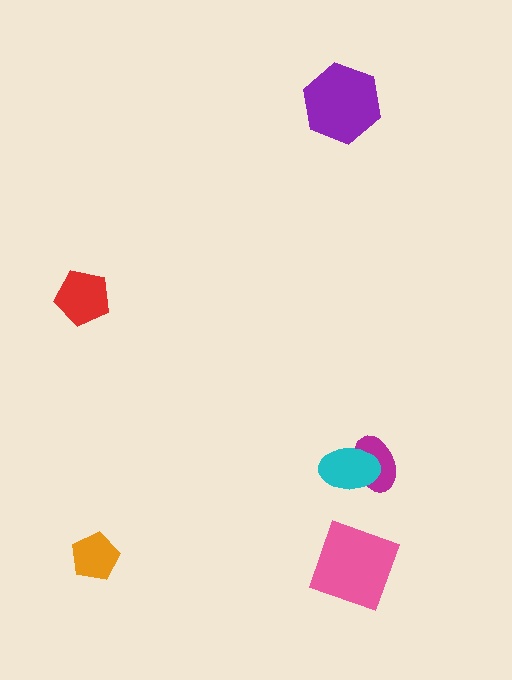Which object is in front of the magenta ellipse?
The cyan ellipse is in front of the magenta ellipse.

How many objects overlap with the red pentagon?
0 objects overlap with the red pentagon.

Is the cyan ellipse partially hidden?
No, no other shape covers it.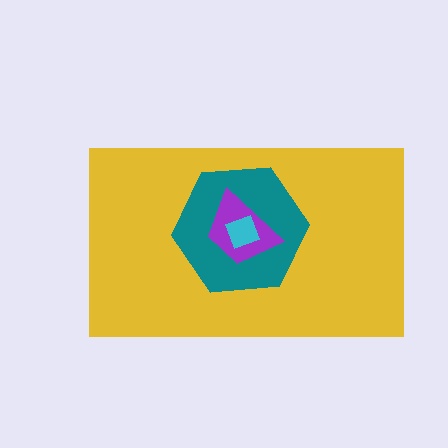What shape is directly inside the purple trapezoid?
The cyan diamond.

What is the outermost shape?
The yellow rectangle.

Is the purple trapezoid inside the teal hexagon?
Yes.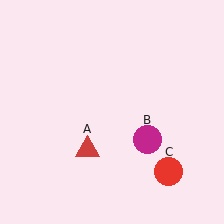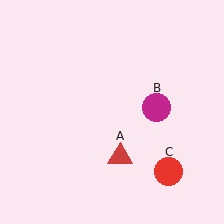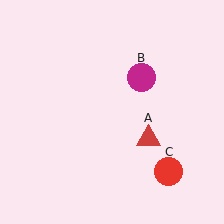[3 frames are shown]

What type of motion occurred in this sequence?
The red triangle (object A), magenta circle (object B) rotated counterclockwise around the center of the scene.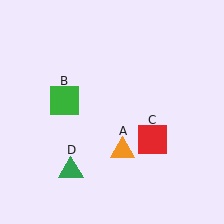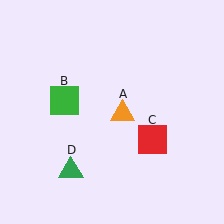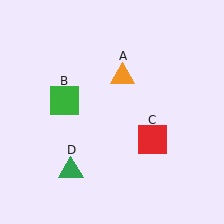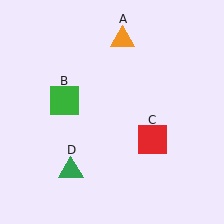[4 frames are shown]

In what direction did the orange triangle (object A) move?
The orange triangle (object A) moved up.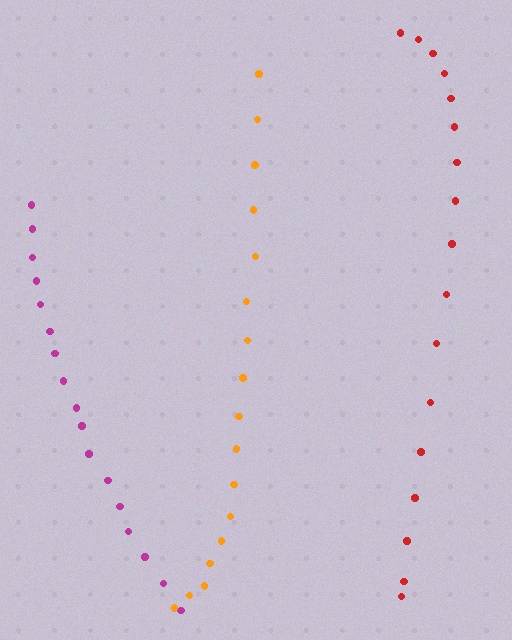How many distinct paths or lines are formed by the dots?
There are 3 distinct paths.